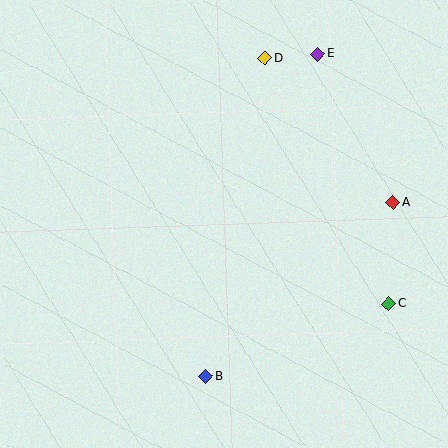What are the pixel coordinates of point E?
Point E is at (318, 54).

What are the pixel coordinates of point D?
Point D is at (265, 58).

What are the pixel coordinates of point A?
Point A is at (393, 202).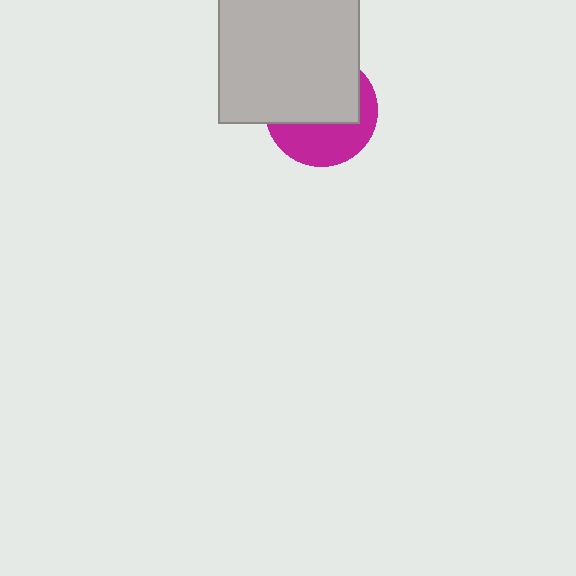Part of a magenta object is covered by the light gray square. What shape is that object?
It is a circle.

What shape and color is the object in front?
The object in front is a light gray square.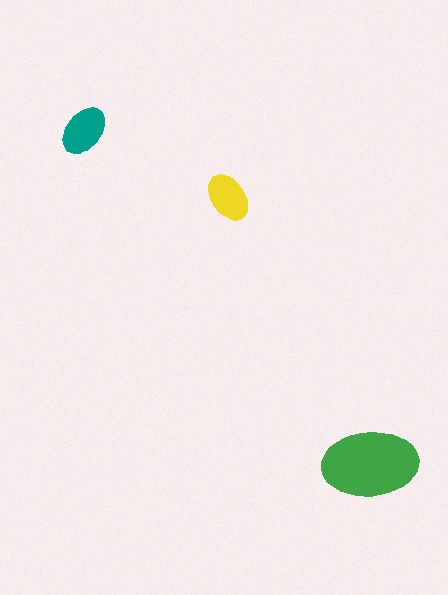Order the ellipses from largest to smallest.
the green one, the teal one, the yellow one.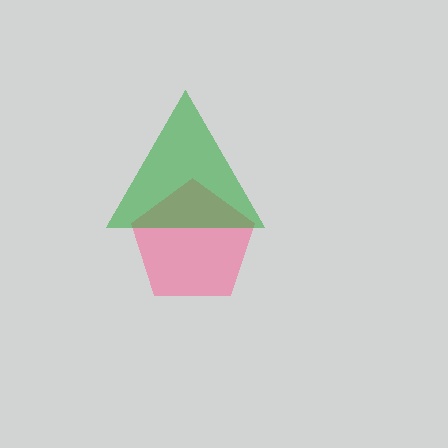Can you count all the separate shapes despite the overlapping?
Yes, there are 2 separate shapes.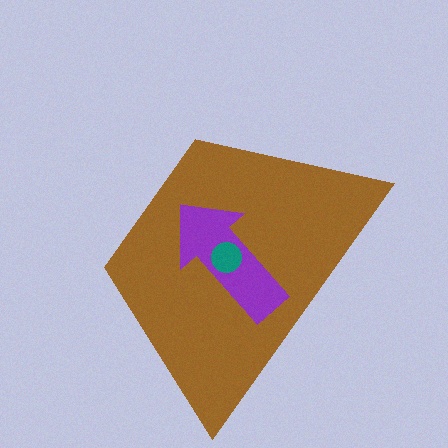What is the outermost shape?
The brown trapezoid.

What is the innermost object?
The teal circle.